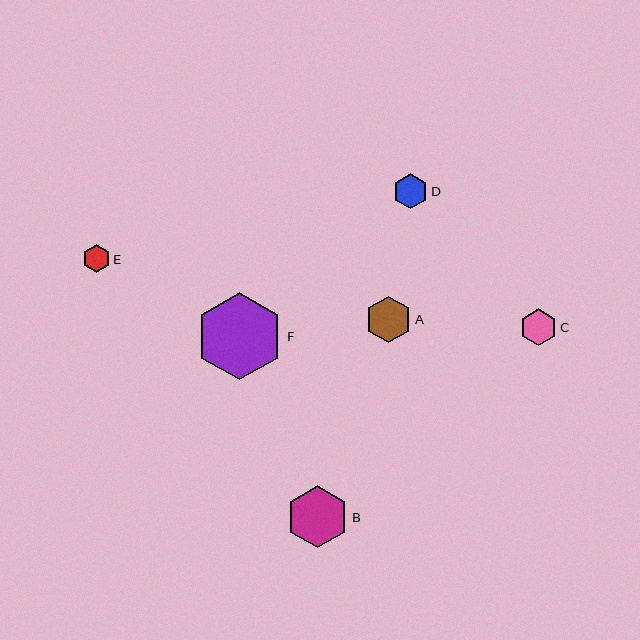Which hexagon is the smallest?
Hexagon E is the smallest with a size of approximately 28 pixels.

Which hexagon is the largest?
Hexagon F is the largest with a size of approximately 88 pixels.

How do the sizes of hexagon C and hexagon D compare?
Hexagon C and hexagon D are approximately the same size.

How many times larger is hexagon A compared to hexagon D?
Hexagon A is approximately 1.3 times the size of hexagon D.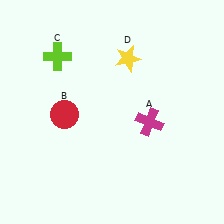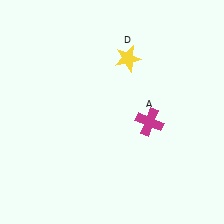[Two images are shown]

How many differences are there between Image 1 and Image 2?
There are 2 differences between the two images.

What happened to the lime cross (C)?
The lime cross (C) was removed in Image 2. It was in the top-left area of Image 1.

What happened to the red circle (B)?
The red circle (B) was removed in Image 2. It was in the bottom-left area of Image 1.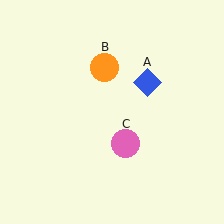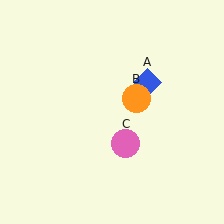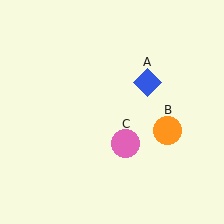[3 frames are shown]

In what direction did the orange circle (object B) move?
The orange circle (object B) moved down and to the right.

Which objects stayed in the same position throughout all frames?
Blue diamond (object A) and pink circle (object C) remained stationary.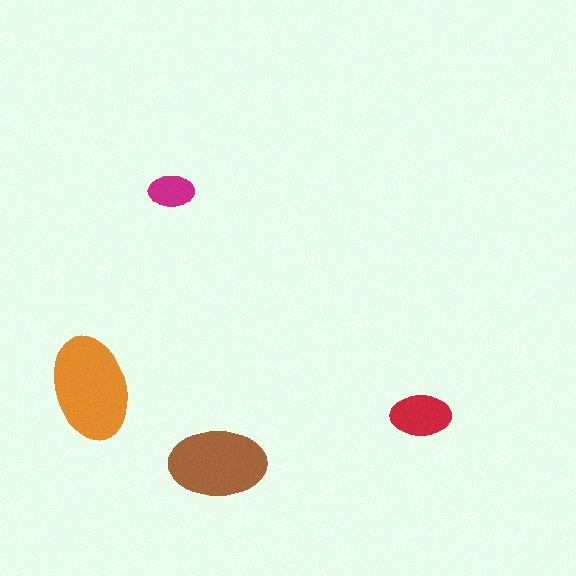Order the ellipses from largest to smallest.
the orange one, the brown one, the red one, the magenta one.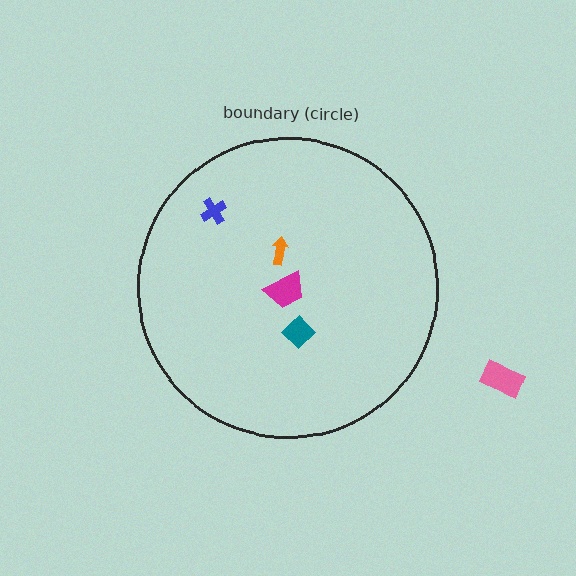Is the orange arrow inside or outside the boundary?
Inside.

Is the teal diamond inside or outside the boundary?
Inside.